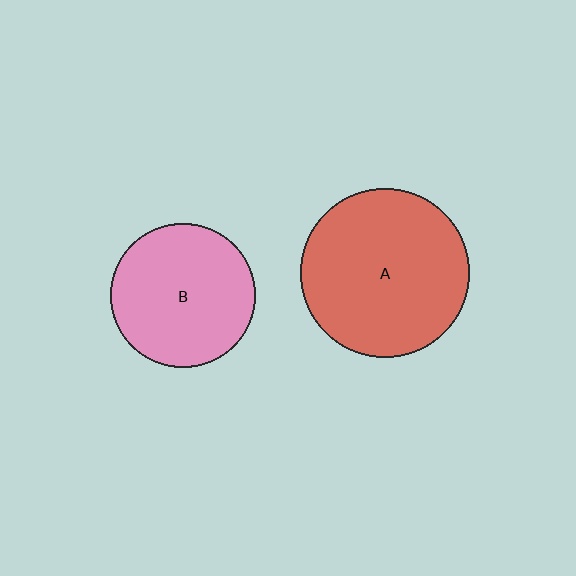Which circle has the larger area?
Circle A (red).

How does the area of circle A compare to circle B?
Approximately 1.4 times.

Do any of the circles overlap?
No, none of the circles overlap.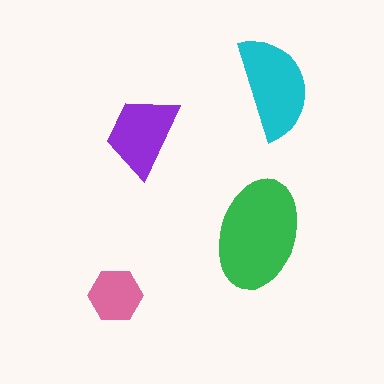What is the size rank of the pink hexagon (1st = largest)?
4th.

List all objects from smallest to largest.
The pink hexagon, the purple trapezoid, the cyan semicircle, the green ellipse.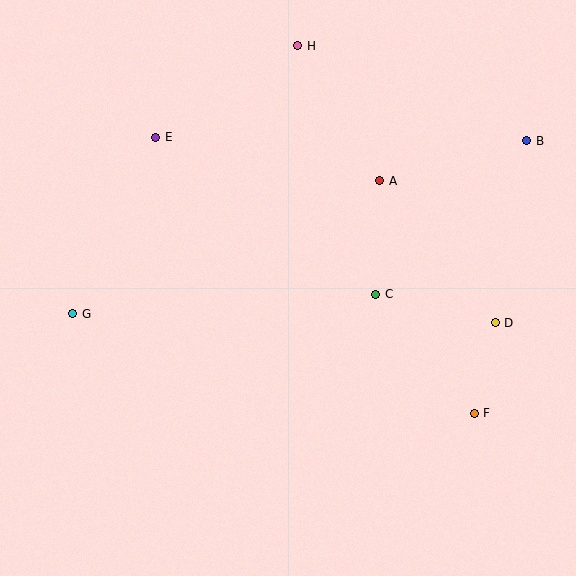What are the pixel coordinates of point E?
Point E is at (156, 137).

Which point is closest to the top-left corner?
Point E is closest to the top-left corner.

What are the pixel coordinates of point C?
Point C is at (376, 294).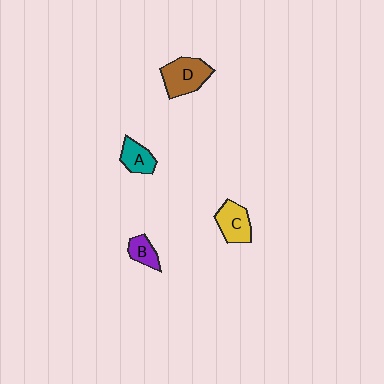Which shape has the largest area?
Shape D (brown).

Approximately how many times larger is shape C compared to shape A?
Approximately 1.2 times.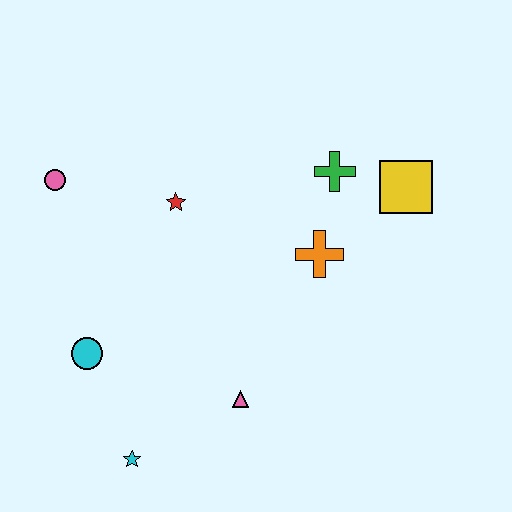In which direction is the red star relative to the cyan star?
The red star is above the cyan star.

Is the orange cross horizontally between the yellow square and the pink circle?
Yes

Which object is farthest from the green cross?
The cyan star is farthest from the green cross.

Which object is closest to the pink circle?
The red star is closest to the pink circle.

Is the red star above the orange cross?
Yes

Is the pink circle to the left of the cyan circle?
Yes